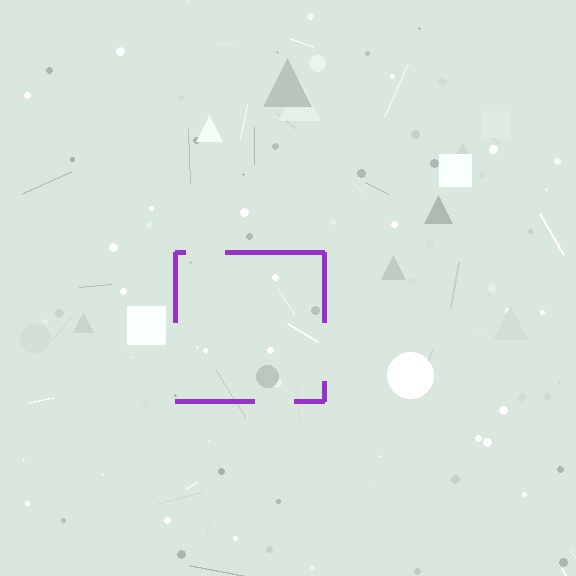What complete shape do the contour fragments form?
The contour fragments form a square.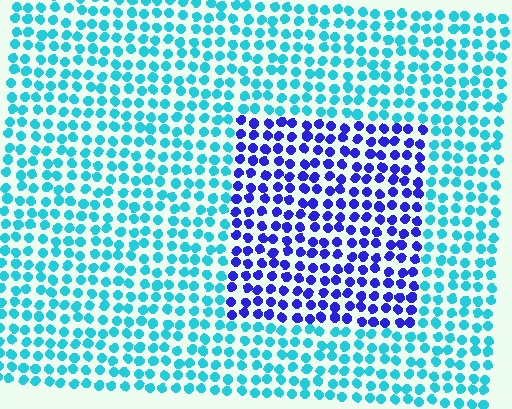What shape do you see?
I see a rectangle.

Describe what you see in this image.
The image is filled with small cyan elements in a uniform arrangement. A rectangle-shaped region is visible where the elements are tinted to a slightly different hue, forming a subtle color boundary.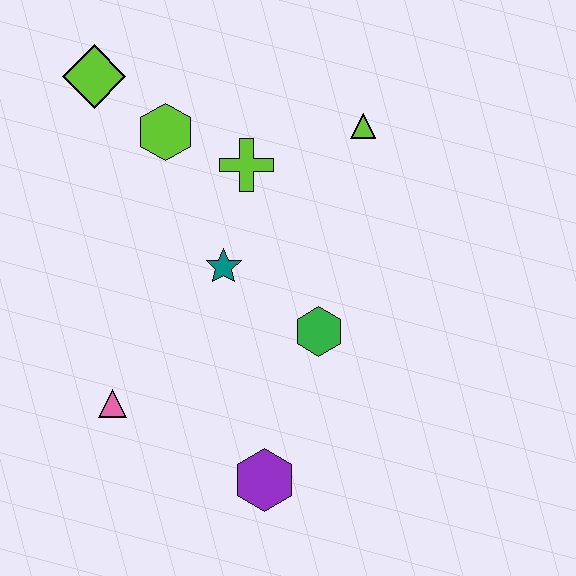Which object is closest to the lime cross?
The lime hexagon is closest to the lime cross.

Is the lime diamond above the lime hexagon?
Yes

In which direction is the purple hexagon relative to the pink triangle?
The purple hexagon is to the right of the pink triangle.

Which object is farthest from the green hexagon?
The lime diamond is farthest from the green hexagon.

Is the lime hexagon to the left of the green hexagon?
Yes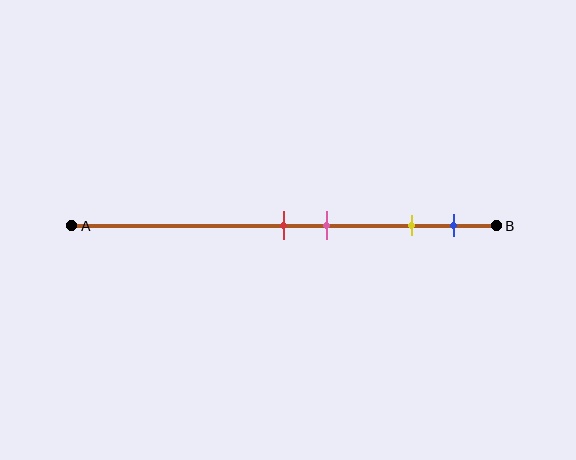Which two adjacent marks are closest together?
The red and pink marks are the closest adjacent pair.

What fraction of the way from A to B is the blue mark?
The blue mark is approximately 90% (0.9) of the way from A to B.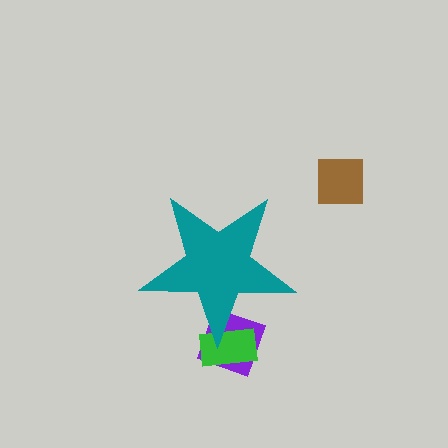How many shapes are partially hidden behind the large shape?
2 shapes are partially hidden.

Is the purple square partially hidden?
Yes, the purple square is partially hidden behind the teal star.